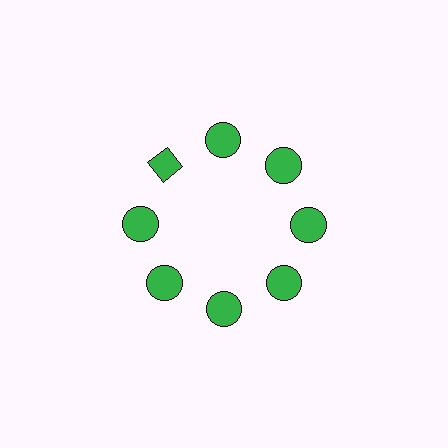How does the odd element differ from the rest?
It has a different shape: diamond instead of circle.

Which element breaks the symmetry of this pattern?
The green diamond at roughly the 10 o'clock position breaks the symmetry. All other shapes are green circles.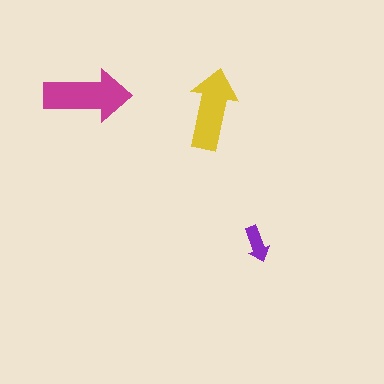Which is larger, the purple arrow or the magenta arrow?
The magenta one.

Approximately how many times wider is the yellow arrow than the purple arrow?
About 2 times wider.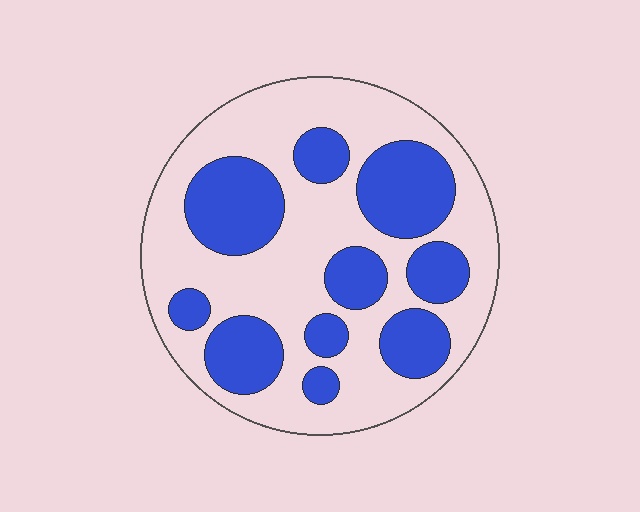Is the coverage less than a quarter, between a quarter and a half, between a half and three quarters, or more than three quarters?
Between a quarter and a half.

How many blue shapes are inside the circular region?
10.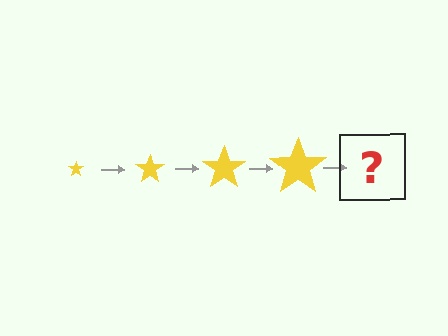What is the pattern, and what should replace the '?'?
The pattern is that the star gets progressively larger each step. The '?' should be a yellow star, larger than the previous one.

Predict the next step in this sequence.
The next step is a yellow star, larger than the previous one.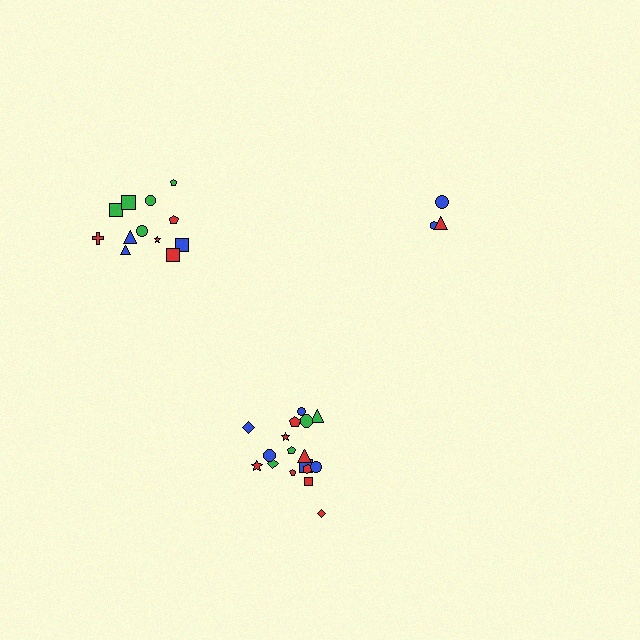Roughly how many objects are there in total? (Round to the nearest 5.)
Roughly 35 objects in total.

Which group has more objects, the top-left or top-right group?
The top-left group.